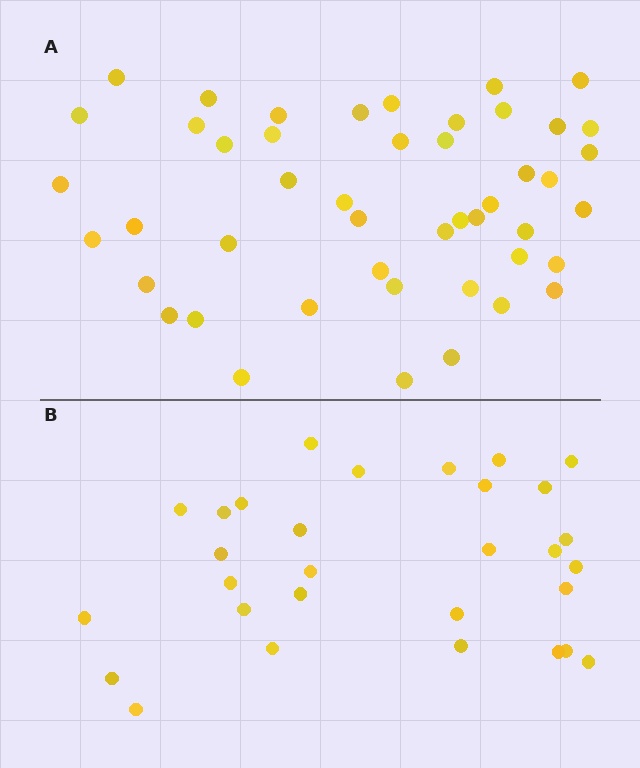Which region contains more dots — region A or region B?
Region A (the top region) has more dots.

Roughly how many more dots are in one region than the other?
Region A has approximately 15 more dots than region B.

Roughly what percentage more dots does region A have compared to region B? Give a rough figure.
About 55% more.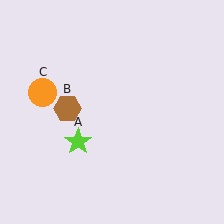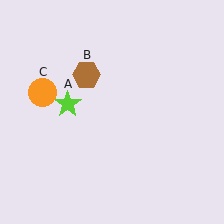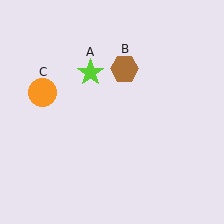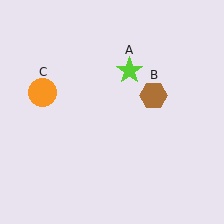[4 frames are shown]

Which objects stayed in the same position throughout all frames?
Orange circle (object C) remained stationary.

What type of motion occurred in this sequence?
The lime star (object A), brown hexagon (object B) rotated clockwise around the center of the scene.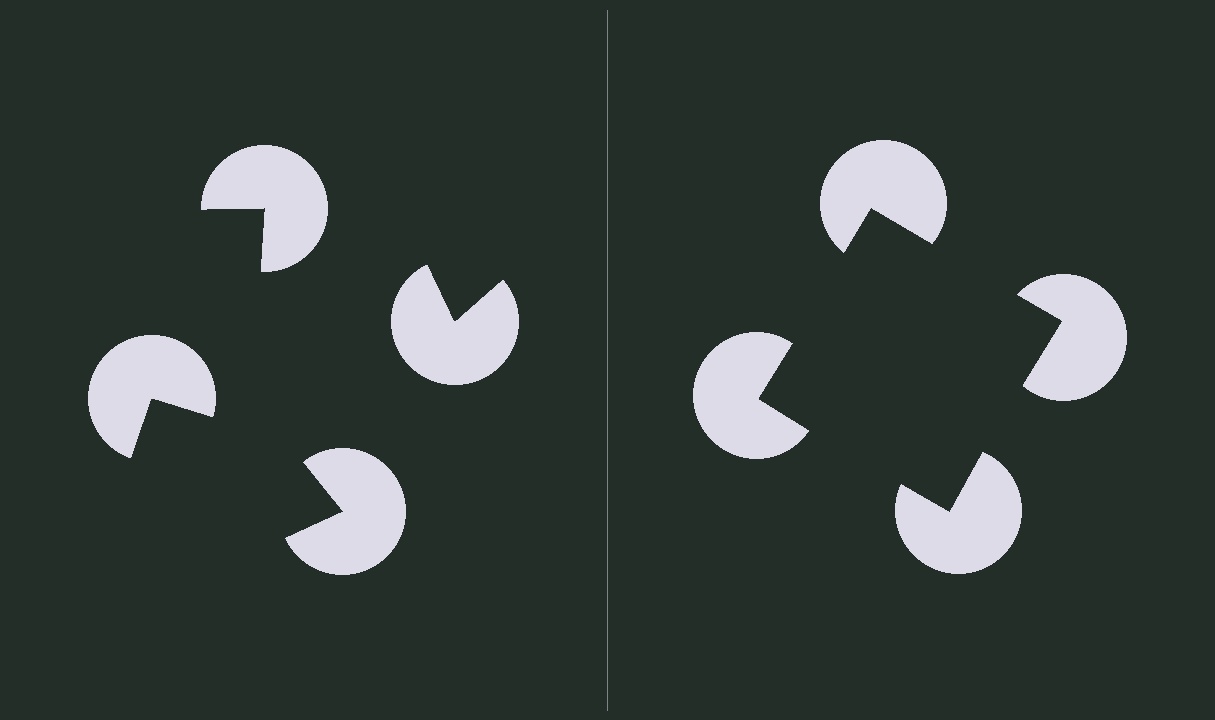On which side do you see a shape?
An illusory square appears on the right side. On the left side the wedge cuts are rotated, so no coherent shape forms.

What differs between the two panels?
The pac-man discs are positioned identically on both sides; only the wedge orientations differ. On the right they align to a square; on the left they are misaligned.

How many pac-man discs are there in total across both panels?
8 — 4 on each side.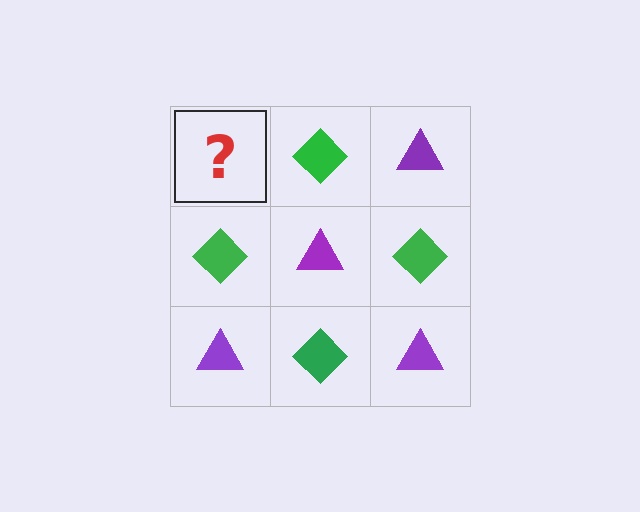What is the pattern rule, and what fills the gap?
The rule is that it alternates purple triangle and green diamond in a checkerboard pattern. The gap should be filled with a purple triangle.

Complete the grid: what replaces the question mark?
The question mark should be replaced with a purple triangle.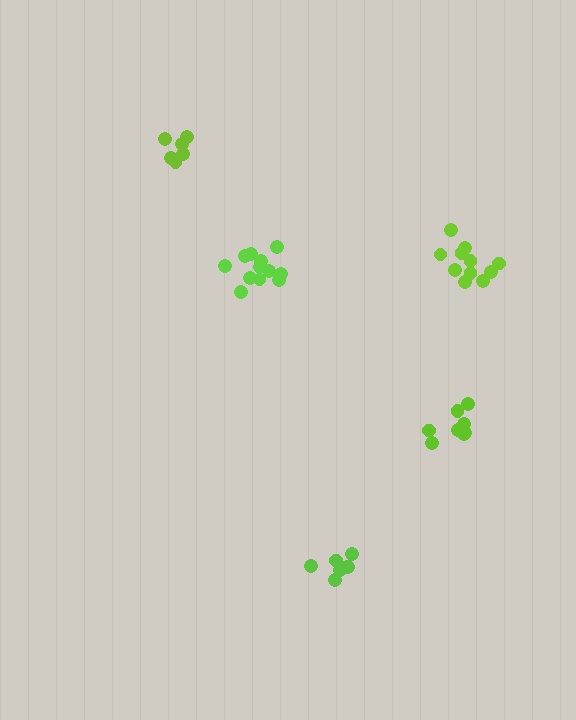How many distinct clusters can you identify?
There are 5 distinct clusters.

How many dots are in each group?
Group 1: 7 dots, Group 2: 11 dots, Group 3: 12 dots, Group 4: 6 dots, Group 5: 8 dots (44 total).